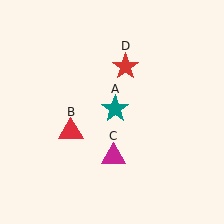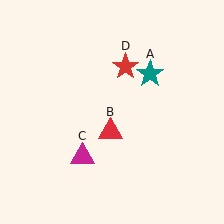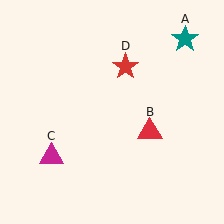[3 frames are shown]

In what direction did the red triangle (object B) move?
The red triangle (object B) moved right.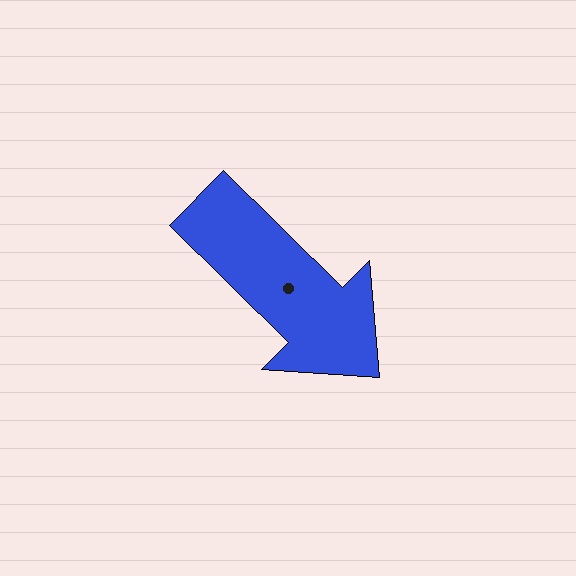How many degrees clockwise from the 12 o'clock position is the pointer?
Approximately 135 degrees.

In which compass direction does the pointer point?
Southeast.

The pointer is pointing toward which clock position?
Roughly 4 o'clock.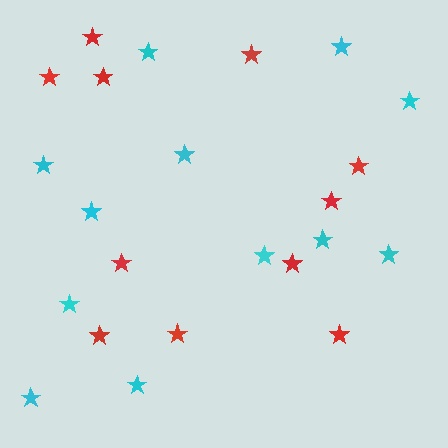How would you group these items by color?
There are 2 groups: one group of red stars (11) and one group of cyan stars (12).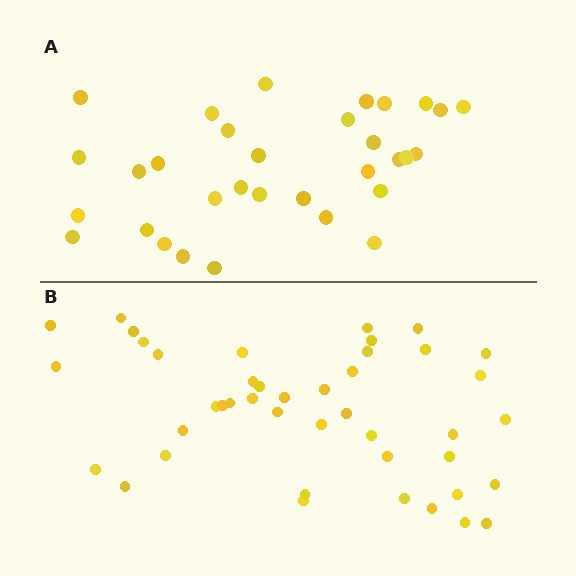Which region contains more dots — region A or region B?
Region B (the bottom region) has more dots.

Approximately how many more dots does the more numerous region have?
Region B has roughly 12 or so more dots than region A.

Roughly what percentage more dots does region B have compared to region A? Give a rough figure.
About 35% more.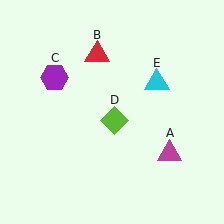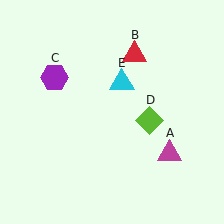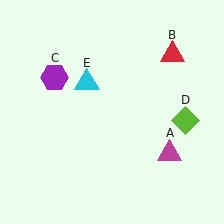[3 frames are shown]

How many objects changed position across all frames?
3 objects changed position: red triangle (object B), lime diamond (object D), cyan triangle (object E).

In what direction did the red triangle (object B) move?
The red triangle (object B) moved right.